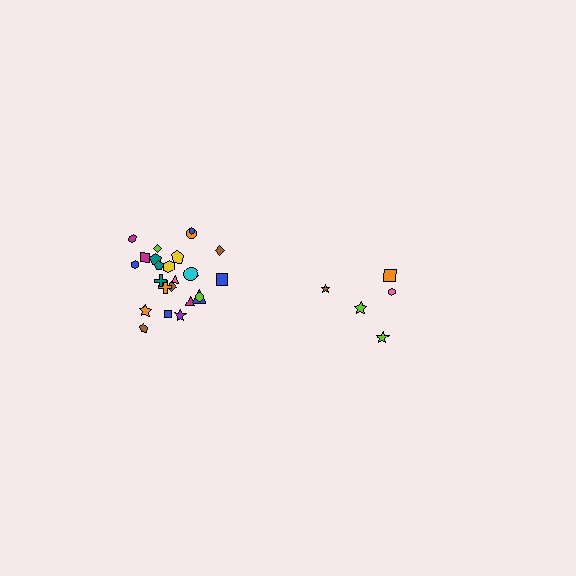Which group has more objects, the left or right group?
The left group.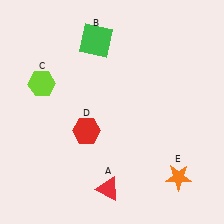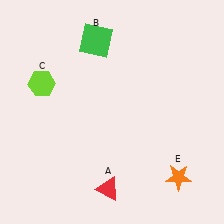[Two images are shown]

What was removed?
The red hexagon (D) was removed in Image 2.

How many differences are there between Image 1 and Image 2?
There is 1 difference between the two images.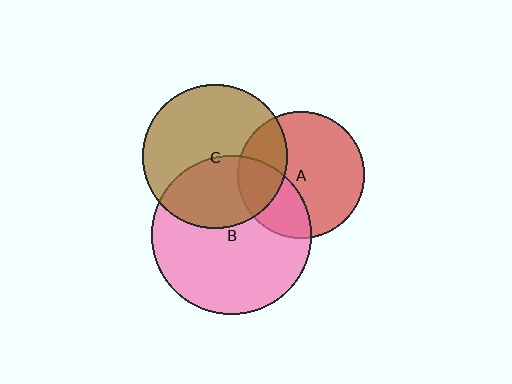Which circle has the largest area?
Circle B (pink).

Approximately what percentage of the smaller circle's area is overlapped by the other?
Approximately 30%.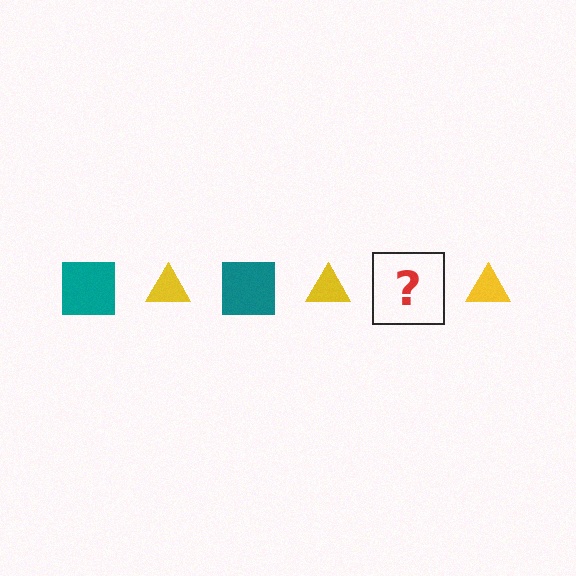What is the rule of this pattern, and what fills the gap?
The rule is that the pattern alternates between teal square and yellow triangle. The gap should be filled with a teal square.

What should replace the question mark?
The question mark should be replaced with a teal square.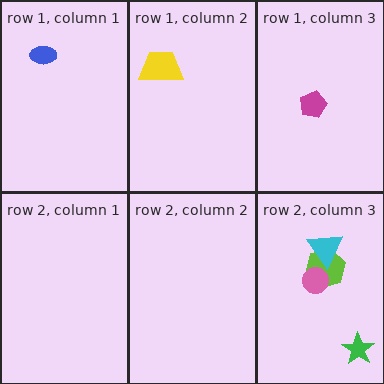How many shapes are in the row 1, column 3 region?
1.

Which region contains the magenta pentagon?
The row 1, column 3 region.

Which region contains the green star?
The row 2, column 3 region.